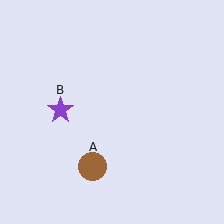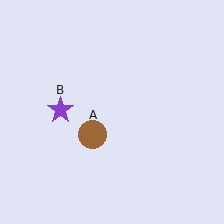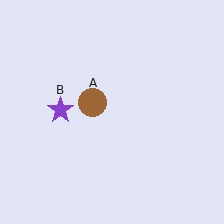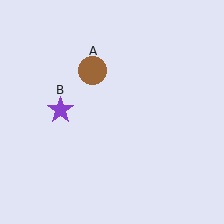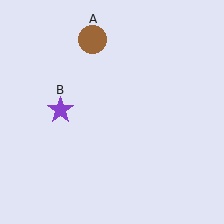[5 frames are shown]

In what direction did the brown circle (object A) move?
The brown circle (object A) moved up.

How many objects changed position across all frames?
1 object changed position: brown circle (object A).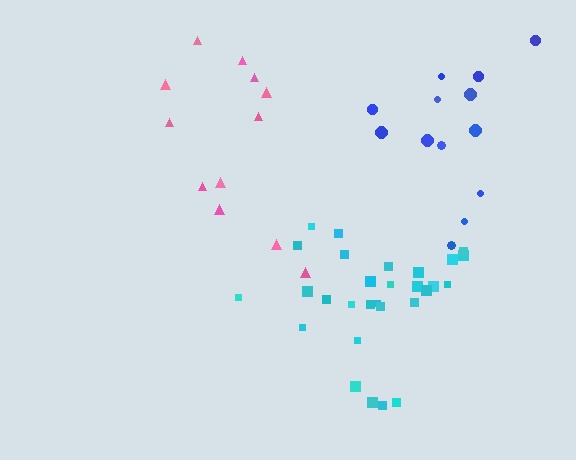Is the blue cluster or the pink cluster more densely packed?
Blue.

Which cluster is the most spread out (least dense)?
Pink.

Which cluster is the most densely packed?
Cyan.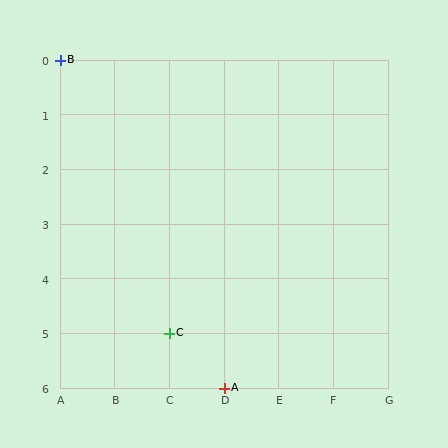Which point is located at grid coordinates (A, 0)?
Point B is at (A, 0).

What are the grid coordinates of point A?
Point A is at grid coordinates (D, 6).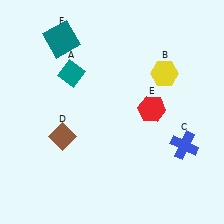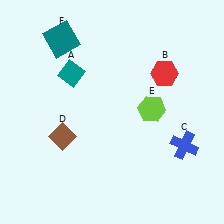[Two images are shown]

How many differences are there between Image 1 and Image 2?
There are 2 differences between the two images.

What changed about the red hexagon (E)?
In Image 1, E is red. In Image 2, it changed to lime.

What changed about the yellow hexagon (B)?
In Image 1, B is yellow. In Image 2, it changed to red.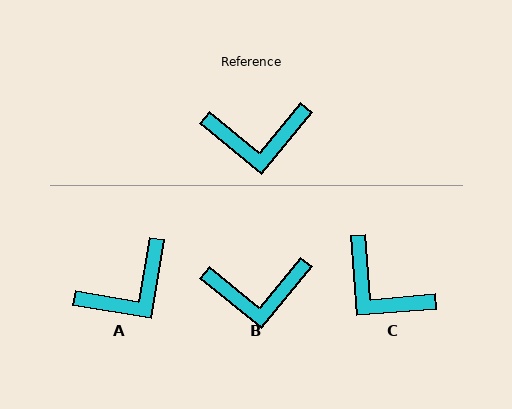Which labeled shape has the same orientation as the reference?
B.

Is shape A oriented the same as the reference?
No, it is off by about 30 degrees.